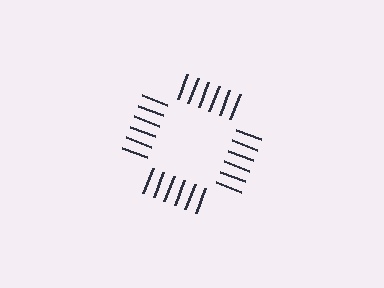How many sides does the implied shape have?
4 sides — the line-ends trace a square.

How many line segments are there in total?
24 — 6 along each of the 4 edges.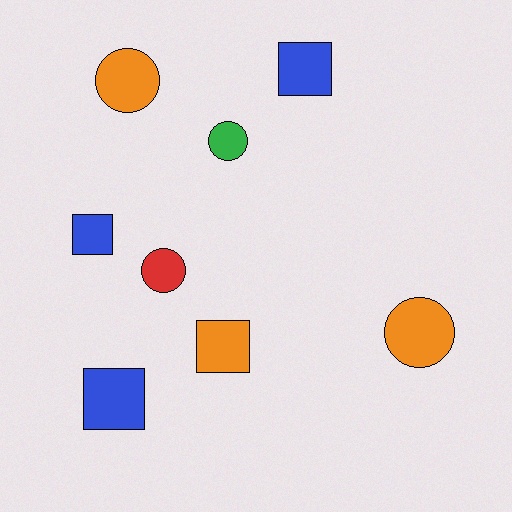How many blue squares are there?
There are 3 blue squares.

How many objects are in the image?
There are 8 objects.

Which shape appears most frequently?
Circle, with 4 objects.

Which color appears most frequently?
Blue, with 3 objects.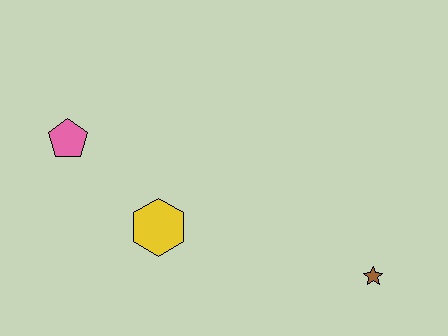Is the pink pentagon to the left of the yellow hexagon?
Yes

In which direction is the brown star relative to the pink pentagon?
The brown star is to the right of the pink pentagon.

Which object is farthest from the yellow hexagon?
The brown star is farthest from the yellow hexagon.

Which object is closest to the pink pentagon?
The yellow hexagon is closest to the pink pentagon.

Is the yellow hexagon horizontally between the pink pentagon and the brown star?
Yes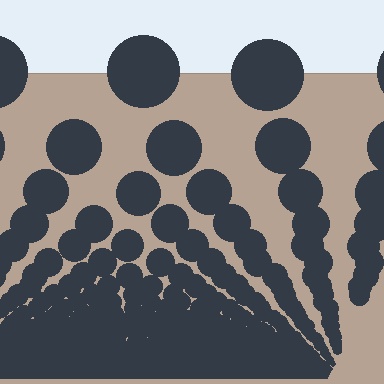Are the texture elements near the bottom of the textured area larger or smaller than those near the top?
Smaller. The gradient is inverted — elements near the bottom are smaller and denser.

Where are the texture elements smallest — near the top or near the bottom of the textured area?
Near the bottom.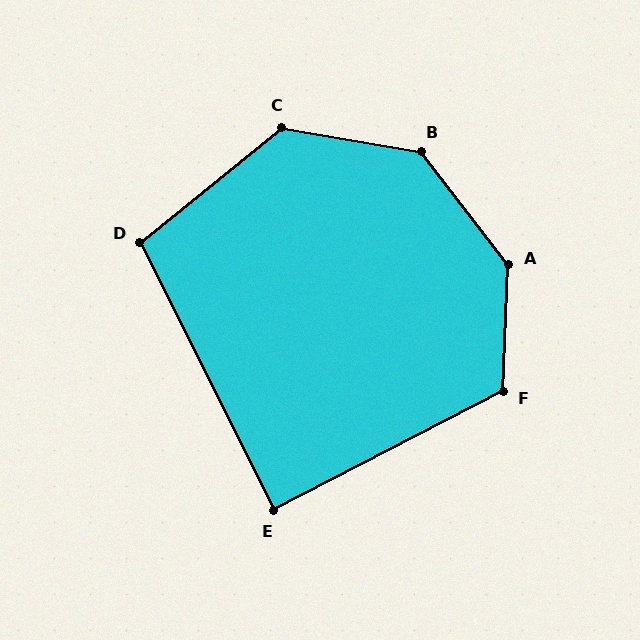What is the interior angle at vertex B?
Approximately 137 degrees (obtuse).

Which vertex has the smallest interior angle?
E, at approximately 89 degrees.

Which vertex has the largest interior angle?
A, at approximately 140 degrees.